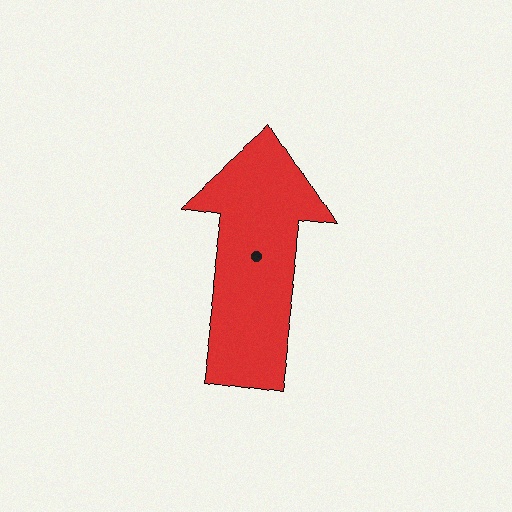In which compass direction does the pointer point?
North.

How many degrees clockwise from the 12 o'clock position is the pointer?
Approximately 8 degrees.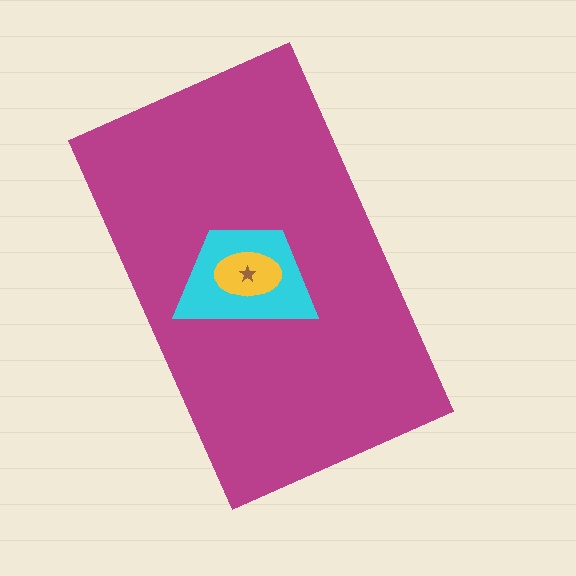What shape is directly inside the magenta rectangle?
The cyan trapezoid.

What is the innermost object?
The brown star.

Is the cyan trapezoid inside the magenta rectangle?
Yes.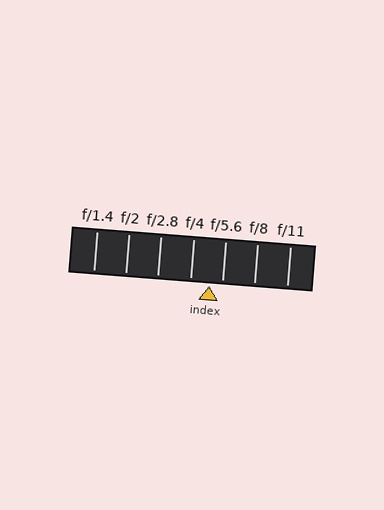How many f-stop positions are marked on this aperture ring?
There are 7 f-stop positions marked.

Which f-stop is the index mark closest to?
The index mark is closest to f/5.6.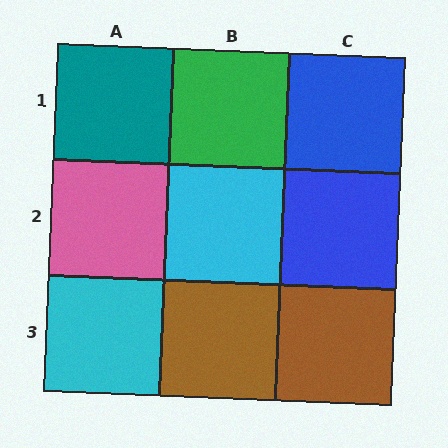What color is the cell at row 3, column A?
Cyan.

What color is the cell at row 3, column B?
Brown.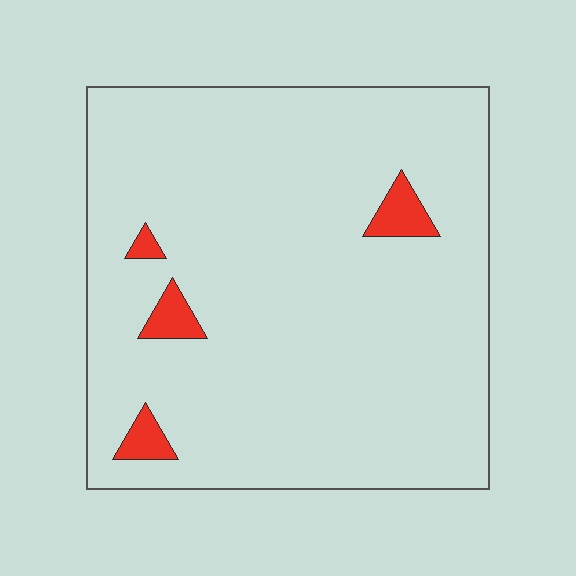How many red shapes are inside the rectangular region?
4.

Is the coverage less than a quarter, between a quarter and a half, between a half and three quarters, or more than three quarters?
Less than a quarter.